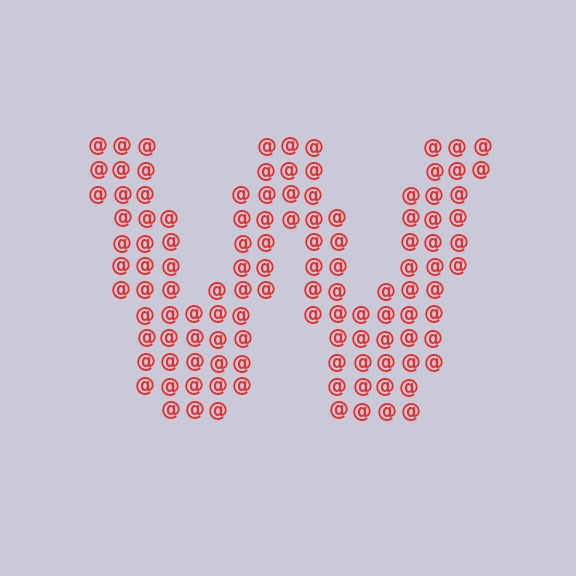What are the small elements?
The small elements are at signs.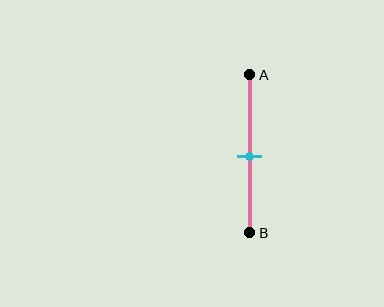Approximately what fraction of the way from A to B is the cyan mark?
The cyan mark is approximately 50% of the way from A to B.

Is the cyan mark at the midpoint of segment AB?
Yes, the mark is approximately at the midpoint.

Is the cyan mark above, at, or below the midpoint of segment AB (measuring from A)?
The cyan mark is approximately at the midpoint of segment AB.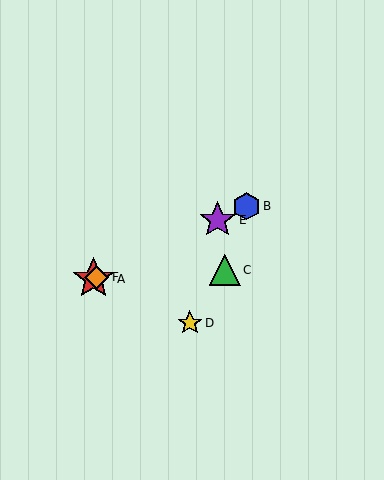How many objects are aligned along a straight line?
4 objects (A, B, E, F) are aligned along a straight line.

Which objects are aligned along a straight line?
Objects A, B, E, F are aligned along a straight line.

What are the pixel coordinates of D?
Object D is at (190, 323).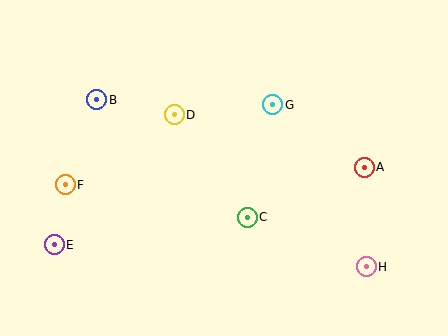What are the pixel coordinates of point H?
Point H is at (366, 267).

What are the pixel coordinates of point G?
Point G is at (273, 105).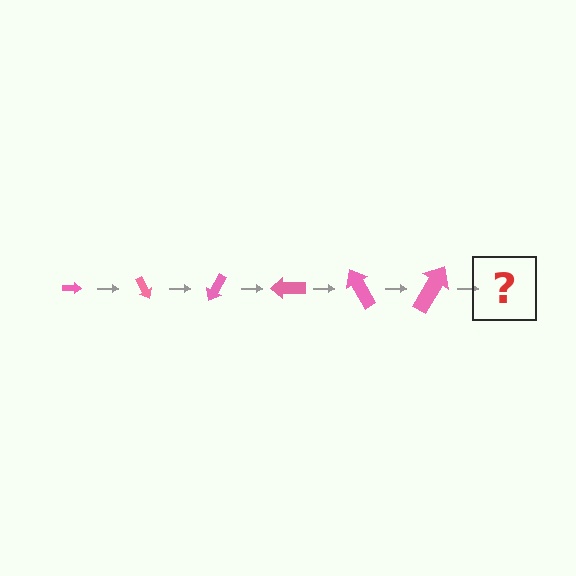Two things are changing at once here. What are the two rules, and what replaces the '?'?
The two rules are that the arrow grows larger each step and it rotates 60 degrees each step. The '?' should be an arrow, larger than the previous one and rotated 360 degrees from the start.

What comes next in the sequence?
The next element should be an arrow, larger than the previous one and rotated 360 degrees from the start.